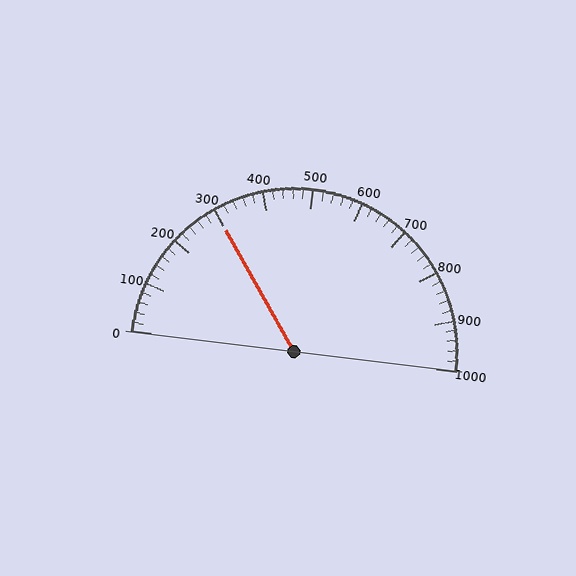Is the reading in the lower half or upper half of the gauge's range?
The reading is in the lower half of the range (0 to 1000).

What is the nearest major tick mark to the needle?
The nearest major tick mark is 300.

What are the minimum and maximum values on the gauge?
The gauge ranges from 0 to 1000.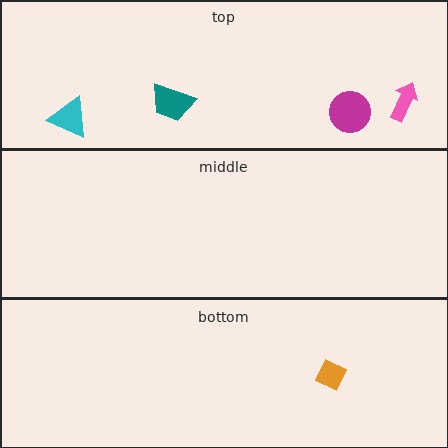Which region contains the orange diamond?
The bottom region.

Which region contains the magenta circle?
The top region.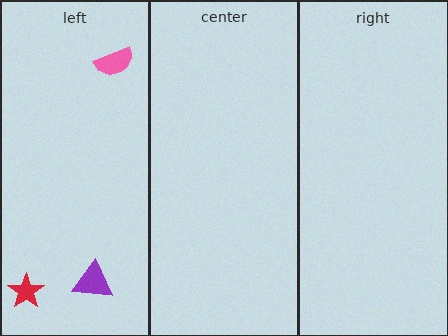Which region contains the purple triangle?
The left region.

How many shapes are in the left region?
3.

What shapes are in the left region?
The purple triangle, the red star, the pink semicircle.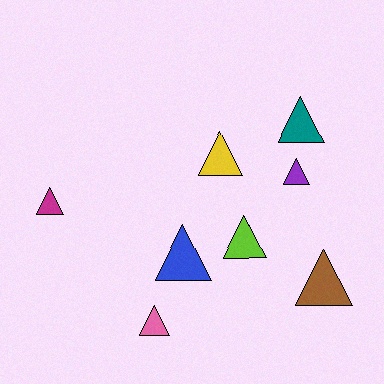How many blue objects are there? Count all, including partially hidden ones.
There is 1 blue object.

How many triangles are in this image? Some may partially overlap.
There are 8 triangles.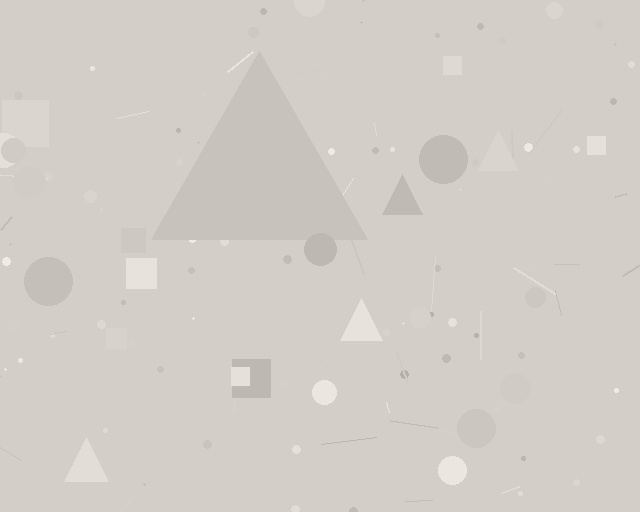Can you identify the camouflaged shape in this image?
The camouflaged shape is a triangle.